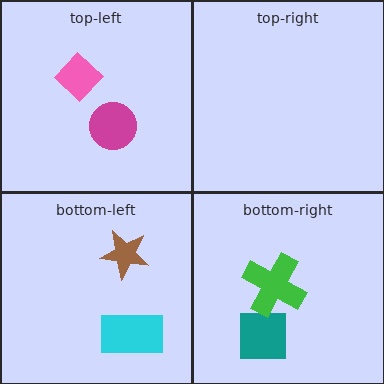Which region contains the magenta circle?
The top-left region.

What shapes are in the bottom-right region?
The teal square, the green cross.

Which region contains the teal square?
The bottom-right region.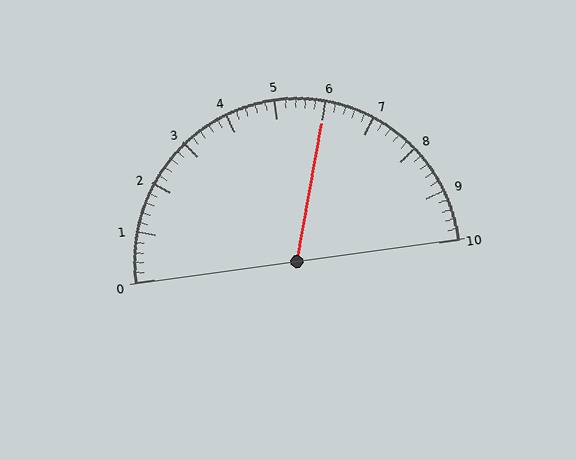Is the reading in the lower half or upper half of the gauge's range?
The reading is in the upper half of the range (0 to 10).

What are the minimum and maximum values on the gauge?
The gauge ranges from 0 to 10.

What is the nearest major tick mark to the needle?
The nearest major tick mark is 6.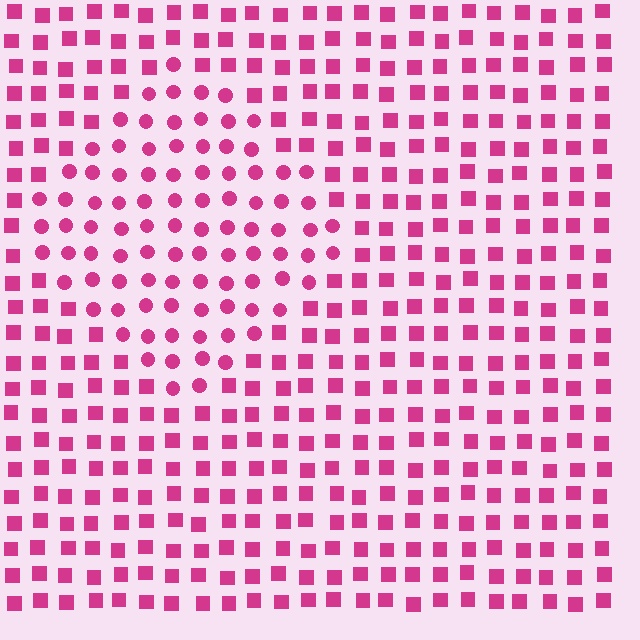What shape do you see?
I see a diamond.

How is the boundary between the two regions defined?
The boundary is defined by a change in element shape: circles inside vs. squares outside. All elements share the same color and spacing.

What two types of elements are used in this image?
The image uses circles inside the diamond region and squares outside it.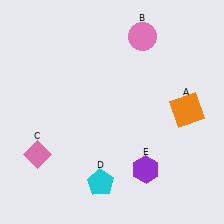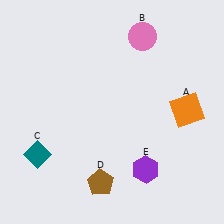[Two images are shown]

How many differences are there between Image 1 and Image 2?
There are 2 differences between the two images.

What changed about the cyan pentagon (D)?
In Image 1, D is cyan. In Image 2, it changed to brown.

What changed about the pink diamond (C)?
In Image 1, C is pink. In Image 2, it changed to teal.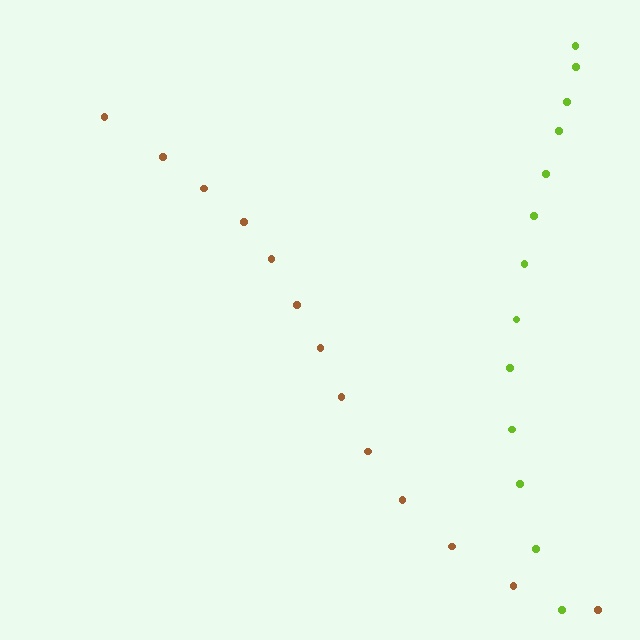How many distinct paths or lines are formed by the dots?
There are 2 distinct paths.